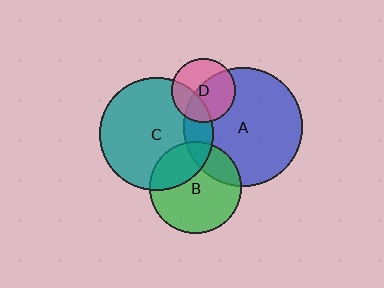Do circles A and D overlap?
Yes.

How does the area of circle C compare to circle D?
Approximately 3.1 times.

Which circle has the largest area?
Circle A (blue).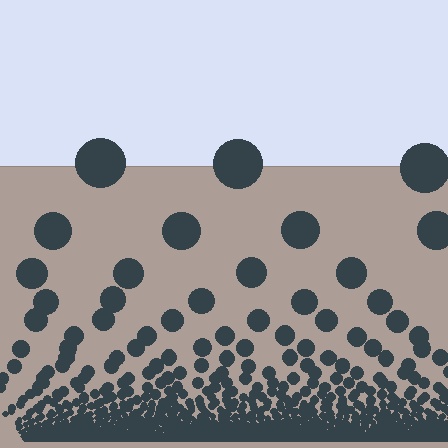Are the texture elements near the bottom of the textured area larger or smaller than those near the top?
Smaller. The gradient is inverted — elements near the bottom are smaller and denser.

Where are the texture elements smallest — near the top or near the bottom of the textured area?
Near the bottom.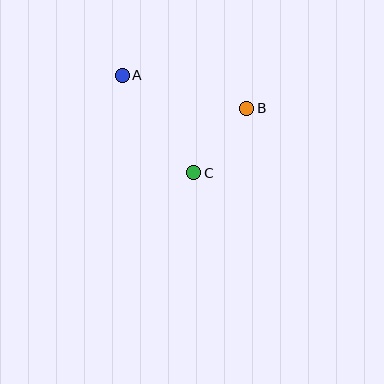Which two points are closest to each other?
Points B and C are closest to each other.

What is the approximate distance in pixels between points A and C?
The distance between A and C is approximately 121 pixels.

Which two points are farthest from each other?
Points A and B are farthest from each other.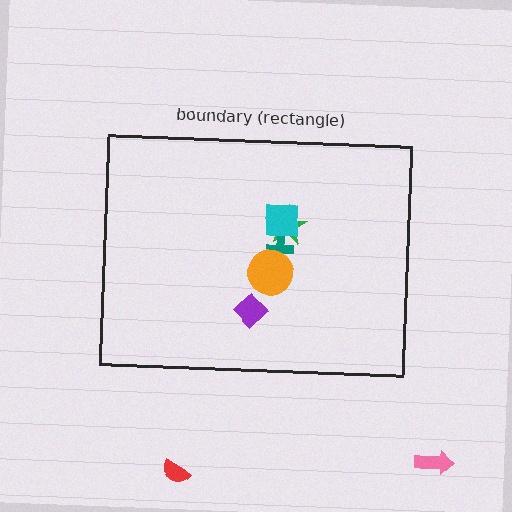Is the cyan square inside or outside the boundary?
Inside.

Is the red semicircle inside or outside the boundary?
Outside.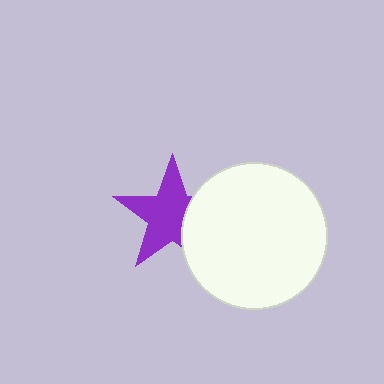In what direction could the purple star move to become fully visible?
The purple star could move left. That would shift it out from behind the white circle entirely.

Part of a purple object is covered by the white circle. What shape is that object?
It is a star.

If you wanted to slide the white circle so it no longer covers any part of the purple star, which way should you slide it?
Slide it right — that is the most direct way to separate the two shapes.